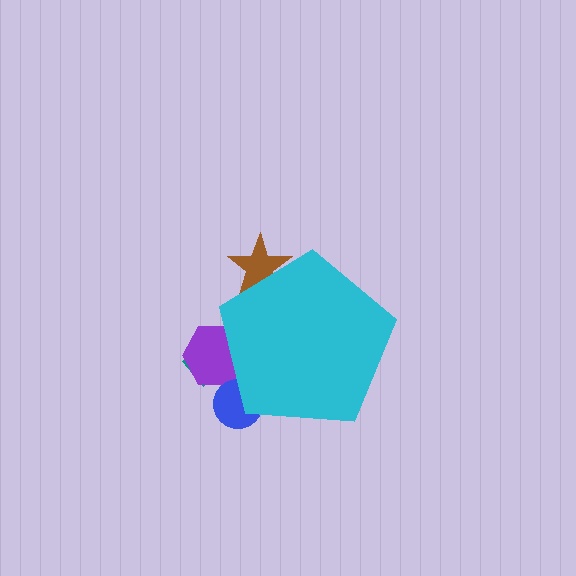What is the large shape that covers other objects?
A cyan pentagon.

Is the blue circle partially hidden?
Yes, the blue circle is partially hidden behind the cyan pentagon.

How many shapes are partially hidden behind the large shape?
4 shapes are partially hidden.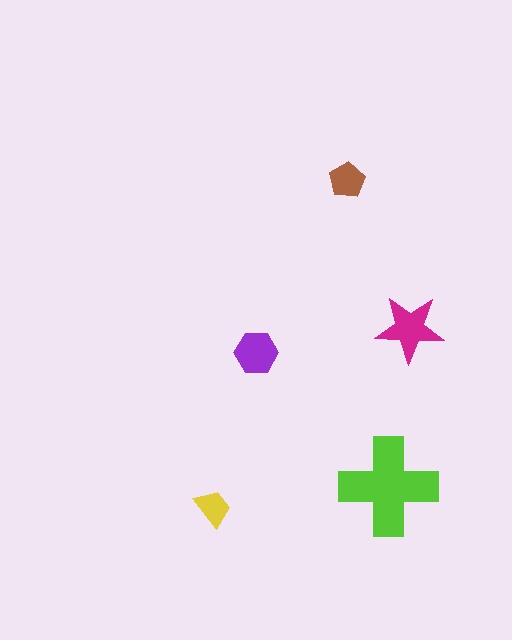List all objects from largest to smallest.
The lime cross, the magenta star, the purple hexagon, the brown pentagon, the yellow trapezoid.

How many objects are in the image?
There are 5 objects in the image.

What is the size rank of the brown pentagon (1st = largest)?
4th.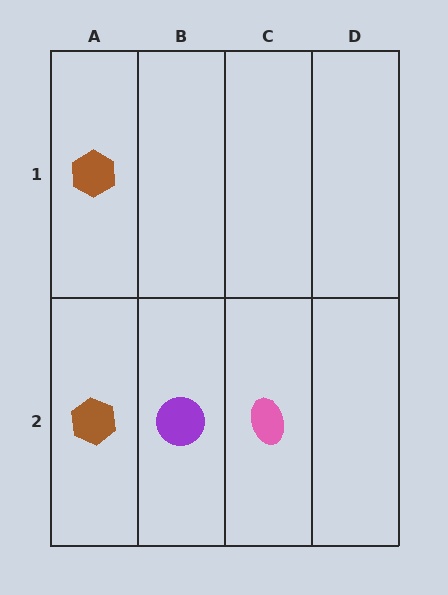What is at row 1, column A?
A brown hexagon.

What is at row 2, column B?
A purple circle.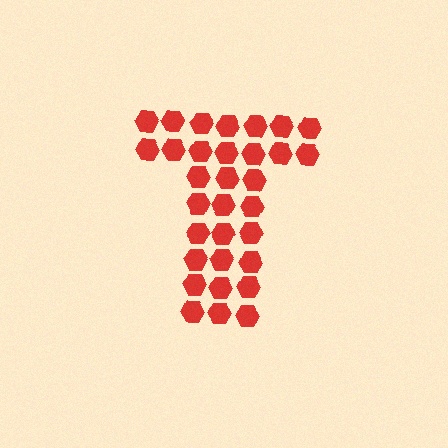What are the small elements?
The small elements are hexagons.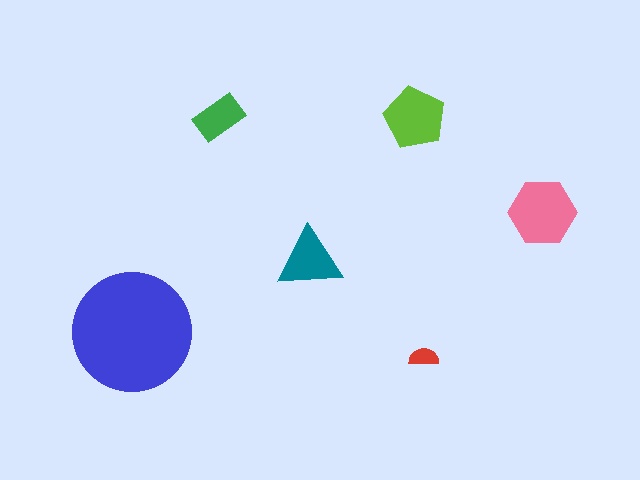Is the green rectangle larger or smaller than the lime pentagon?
Smaller.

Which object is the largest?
The blue circle.